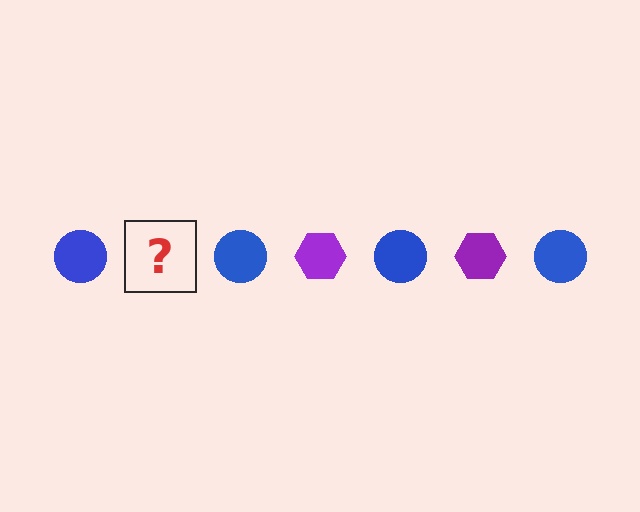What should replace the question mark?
The question mark should be replaced with a purple hexagon.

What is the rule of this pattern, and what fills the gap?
The rule is that the pattern alternates between blue circle and purple hexagon. The gap should be filled with a purple hexagon.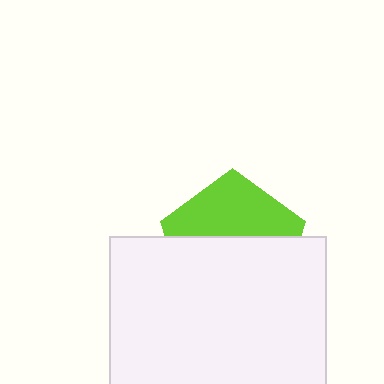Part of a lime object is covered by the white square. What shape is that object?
It is a pentagon.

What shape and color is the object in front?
The object in front is a white square.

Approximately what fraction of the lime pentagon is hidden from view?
Roughly 58% of the lime pentagon is hidden behind the white square.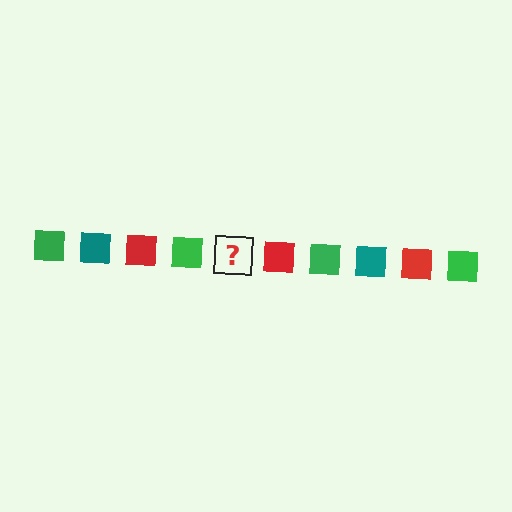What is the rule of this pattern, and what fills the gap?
The rule is that the pattern cycles through green, teal, red squares. The gap should be filled with a teal square.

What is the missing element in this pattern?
The missing element is a teal square.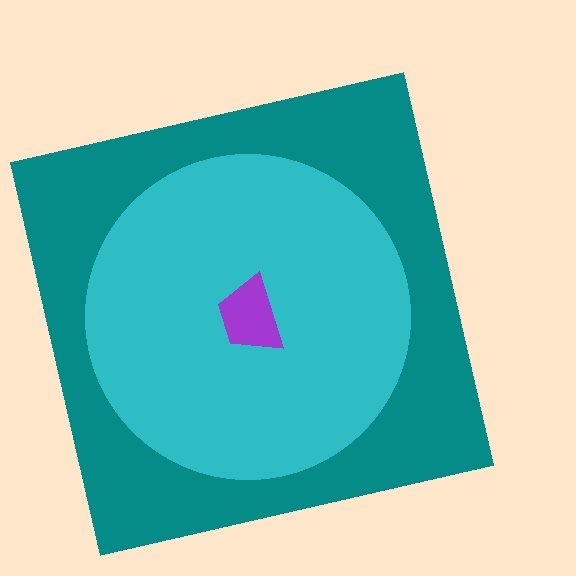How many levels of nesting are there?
3.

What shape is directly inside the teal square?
The cyan circle.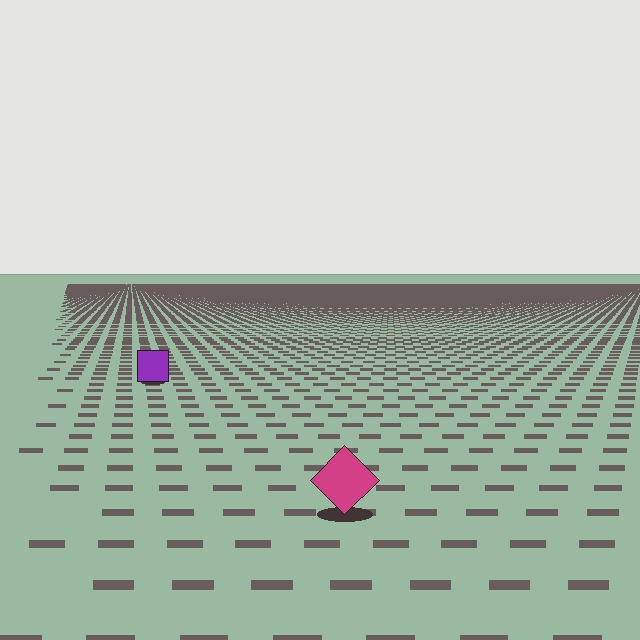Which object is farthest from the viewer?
The purple square is farthest from the viewer. It appears smaller and the ground texture around it is denser.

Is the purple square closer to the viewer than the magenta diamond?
No. The magenta diamond is closer — you can tell from the texture gradient: the ground texture is coarser near it.